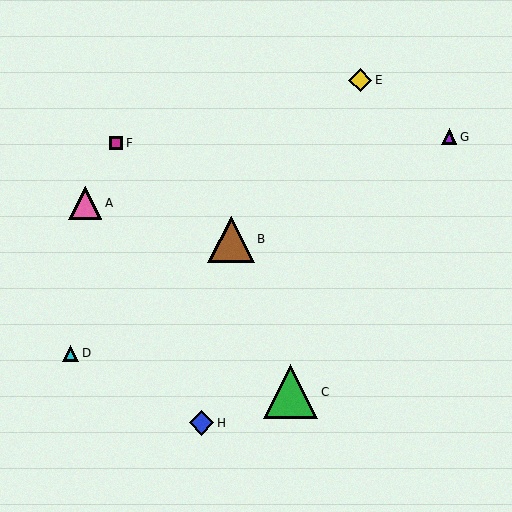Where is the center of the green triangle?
The center of the green triangle is at (291, 392).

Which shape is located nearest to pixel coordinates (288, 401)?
The green triangle (labeled C) at (291, 392) is nearest to that location.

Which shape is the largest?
The green triangle (labeled C) is the largest.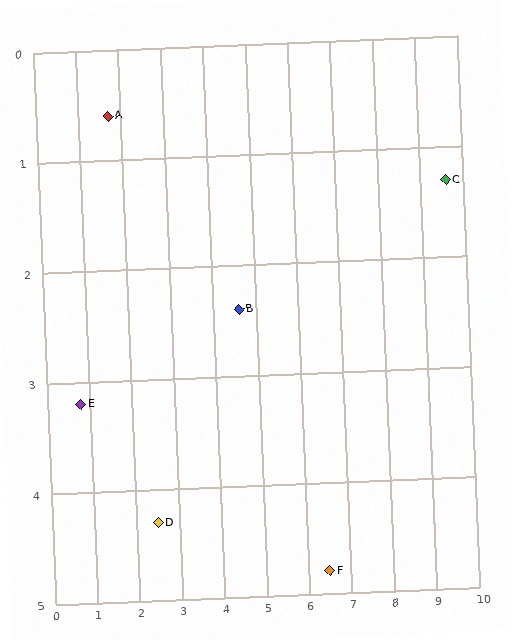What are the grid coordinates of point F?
Point F is at approximately (6.5, 4.8).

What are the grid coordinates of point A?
Point A is at approximately (1.7, 0.6).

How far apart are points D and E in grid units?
Points D and E are about 2.0 grid units apart.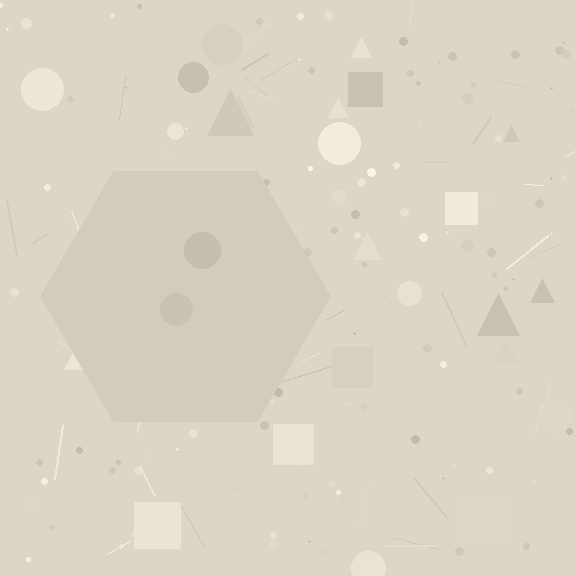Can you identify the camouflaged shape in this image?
The camouflaged shape is a hexagon.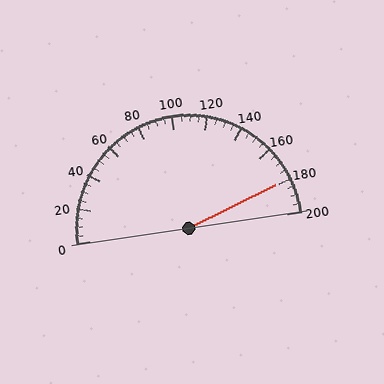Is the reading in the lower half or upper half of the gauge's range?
The reading is in the upper half of the range (0 to 200).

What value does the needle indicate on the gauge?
The needle indicates approximately 180.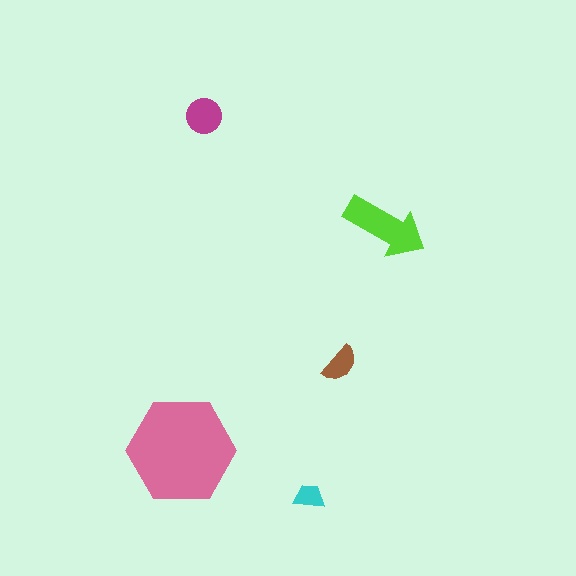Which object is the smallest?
The cyan trapezoid.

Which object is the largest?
The pink hexagon.